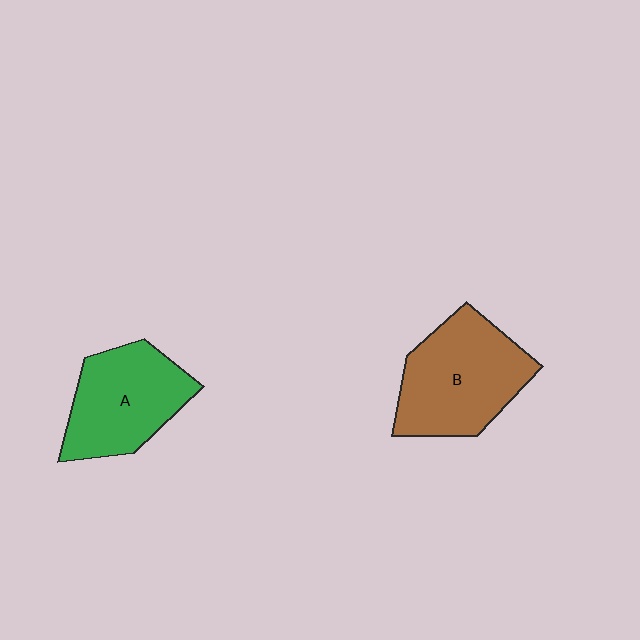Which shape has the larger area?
Shape B (brown).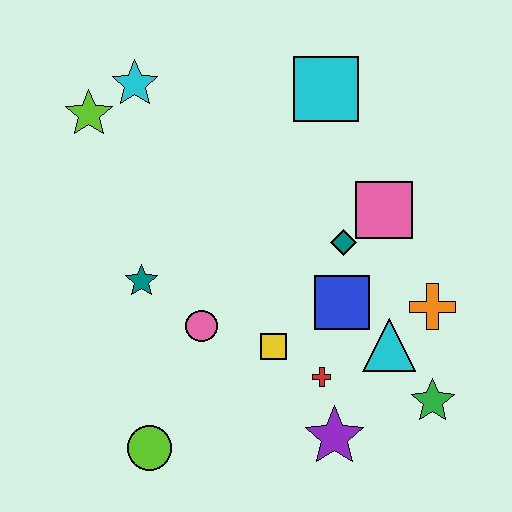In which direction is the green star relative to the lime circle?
The green star is to the right of the lime circle.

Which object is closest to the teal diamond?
The pink square is closest to the teal diamond.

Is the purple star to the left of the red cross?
No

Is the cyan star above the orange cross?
Yes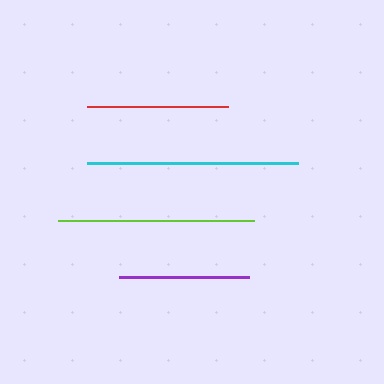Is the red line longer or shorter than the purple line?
The red line is longer than the purple line.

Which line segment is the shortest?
The purple line is the shortest at approximately 130 pixels.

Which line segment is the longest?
The cyan line is the longest at approximately 212 pixels.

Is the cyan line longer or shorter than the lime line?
The cyan line is longer than the lime line.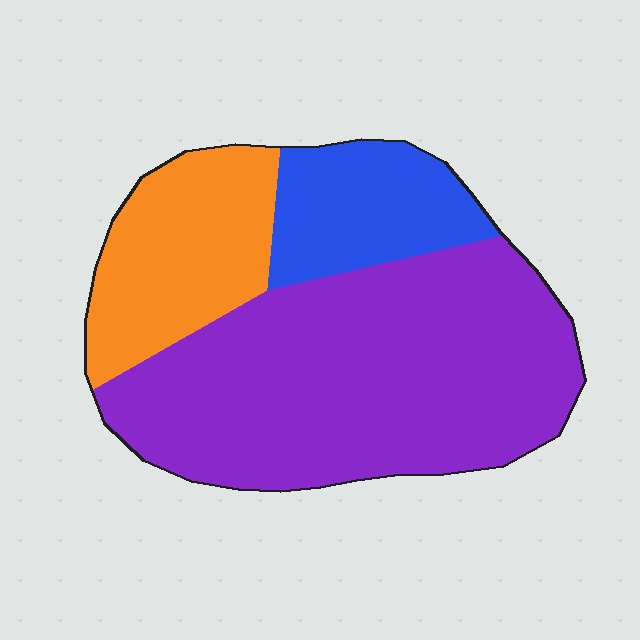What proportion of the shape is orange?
Orange covers roughly 20% of the shape.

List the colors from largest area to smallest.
From largest to smallest: purple, orange, blue.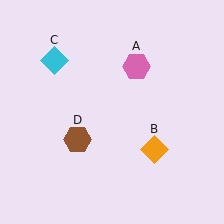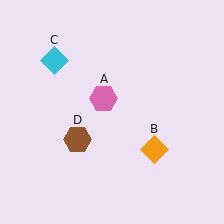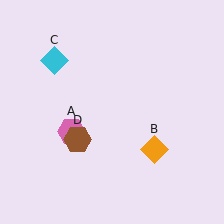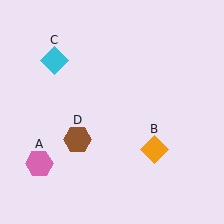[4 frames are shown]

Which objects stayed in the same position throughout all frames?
Orange diamond (object B) and cyan diamond (object C) and brown hexagon (object D) remained stationary.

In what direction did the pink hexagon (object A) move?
The pink hexagon (object A) moved down and to the left.